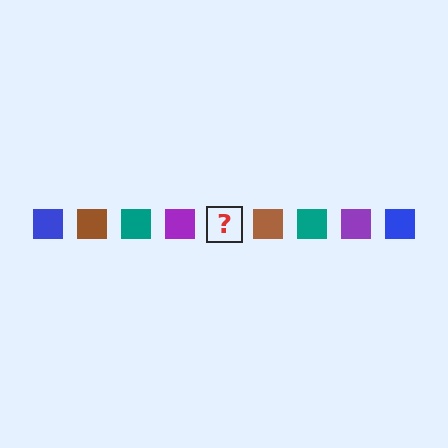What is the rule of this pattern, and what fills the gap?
The rule is that the pattern cycles through blue, brown, teal, purple squares. The gap should be filled with a blue square.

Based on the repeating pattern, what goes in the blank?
The blank should be a blue square.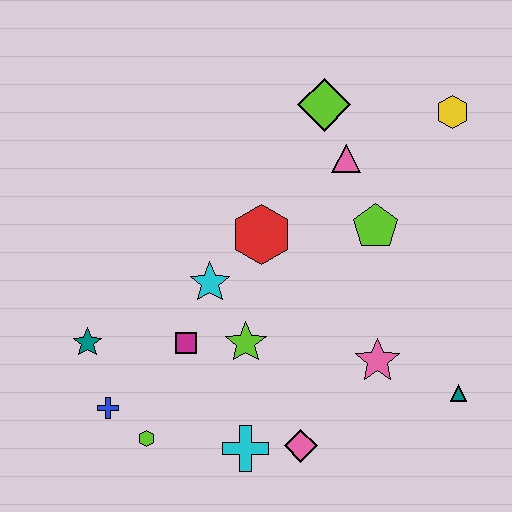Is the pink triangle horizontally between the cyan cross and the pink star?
Yes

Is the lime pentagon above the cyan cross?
Yes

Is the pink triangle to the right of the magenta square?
Yes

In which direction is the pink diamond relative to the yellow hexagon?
The pink diamond is below the yellow hexagon.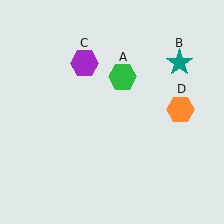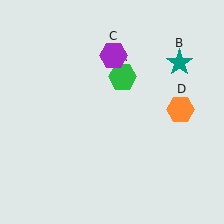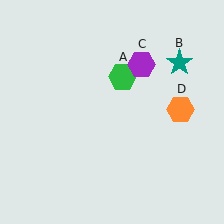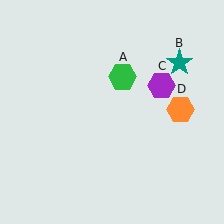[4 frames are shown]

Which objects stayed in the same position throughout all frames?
Green hexagon (object A) and teal star (object B) and orange hexagon (object D) remained stationary.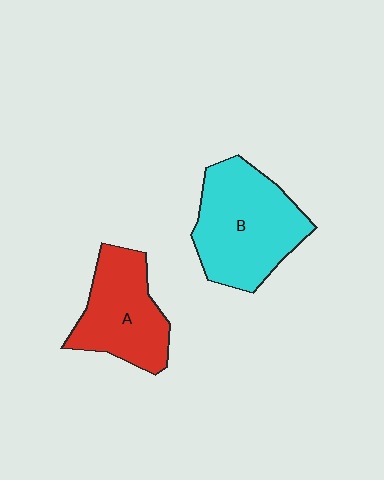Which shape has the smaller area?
Shape A (red).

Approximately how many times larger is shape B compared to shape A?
Approximately 1.3 times.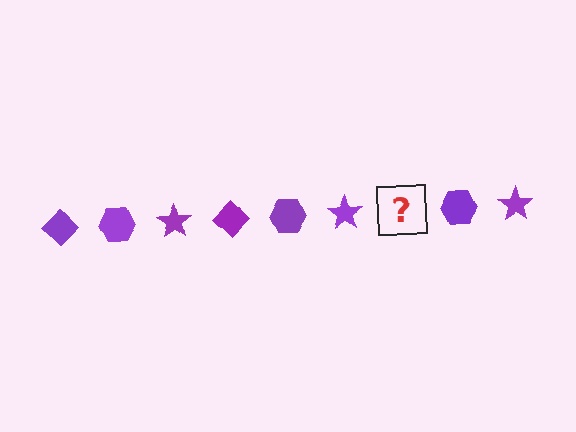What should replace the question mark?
The question mark should be replaced with a purple diamond.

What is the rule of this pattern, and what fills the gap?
The rule is that the pattern cycles through diamond, hexagon, star shapes in purple. The gap should be filled with a purple diamond.